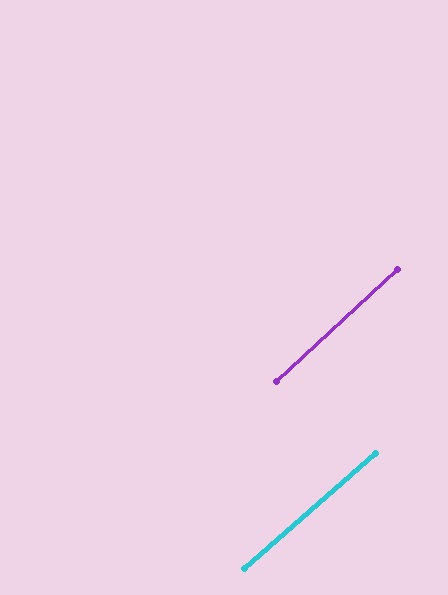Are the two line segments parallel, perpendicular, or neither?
Parallel — their directions differ by only 1.2°.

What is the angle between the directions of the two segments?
Approximately 1 degree.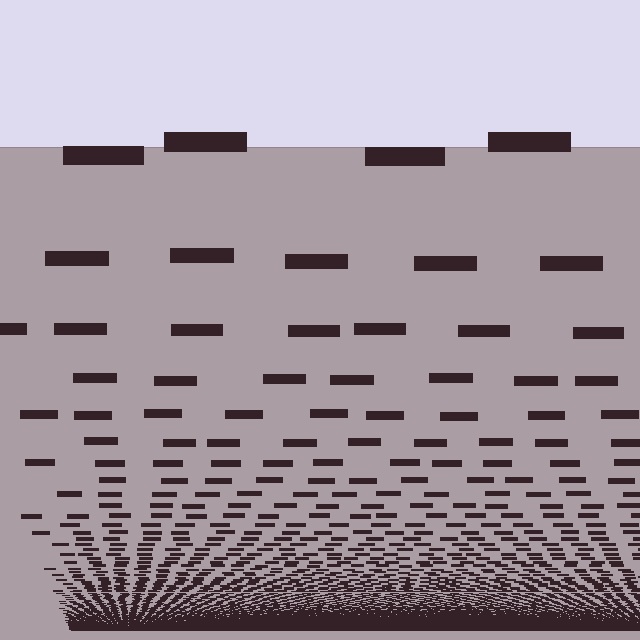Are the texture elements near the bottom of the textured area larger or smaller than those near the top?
Smaller. The gradient is inverted — elements near the bottom are smaller and denser.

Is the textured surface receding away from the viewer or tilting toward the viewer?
The surface appears to tilt toward the viewer. Texture elements get larger and sparser toward the top.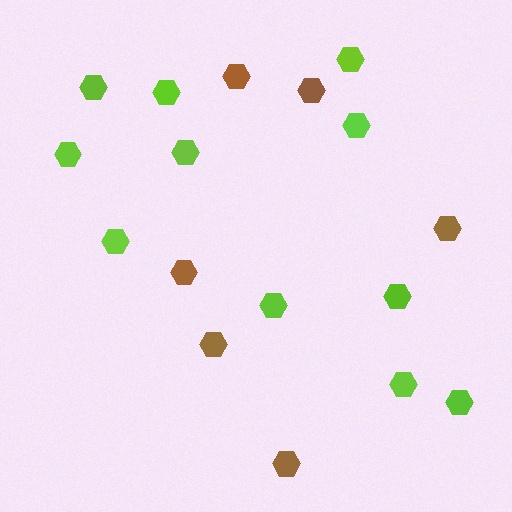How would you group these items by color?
There are 2 groups: one group of brown hexagons (6) and one group of lime hexagons (11).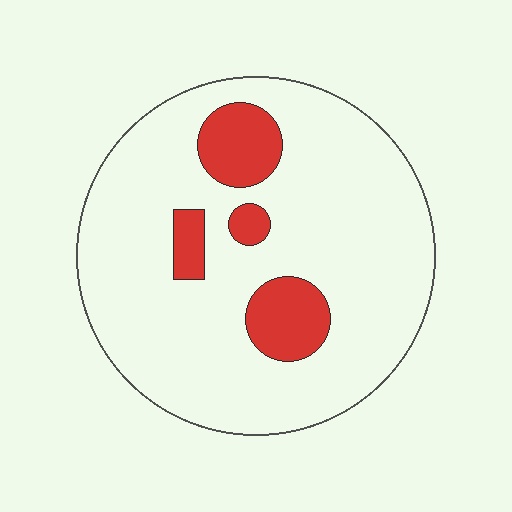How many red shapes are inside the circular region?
4.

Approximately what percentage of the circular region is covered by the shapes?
Approximately 15%.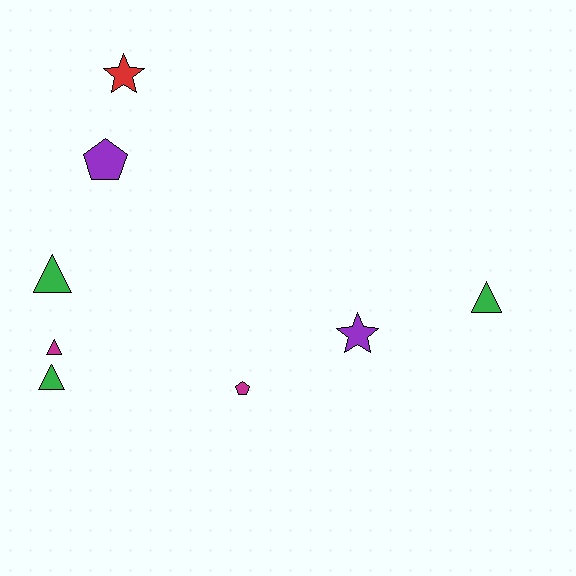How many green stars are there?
There are no green stars.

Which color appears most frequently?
Green, with 3 objects.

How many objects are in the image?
There are 8 objects.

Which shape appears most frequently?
Triangle, with 4 objects.